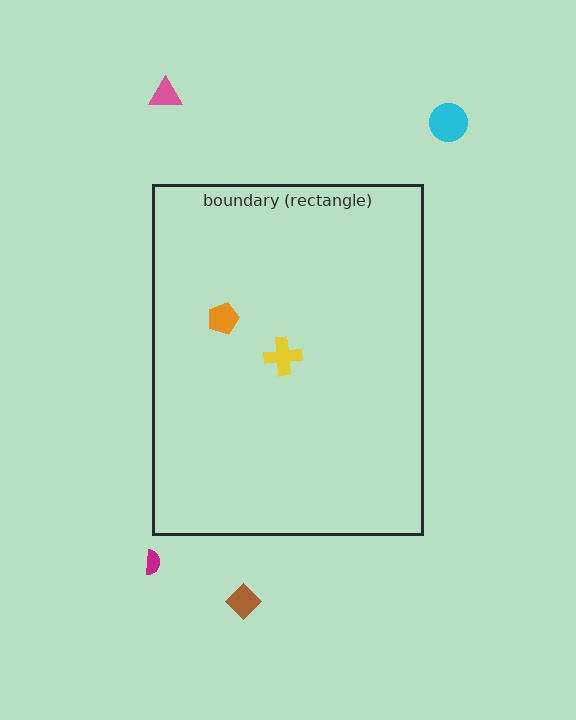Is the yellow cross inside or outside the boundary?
Inside.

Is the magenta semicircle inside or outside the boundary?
Outside.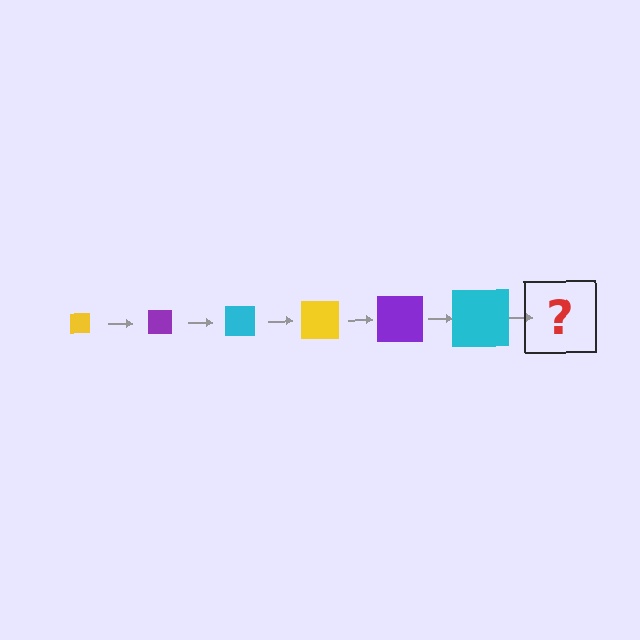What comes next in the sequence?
The next element should be a yellow square, larger than the previous one.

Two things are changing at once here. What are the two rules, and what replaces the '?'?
The two rules are that the square grows larger each step and the color cycles through yellow, purple, and cyan. The '?' should be a yellow square, larger than the previous one.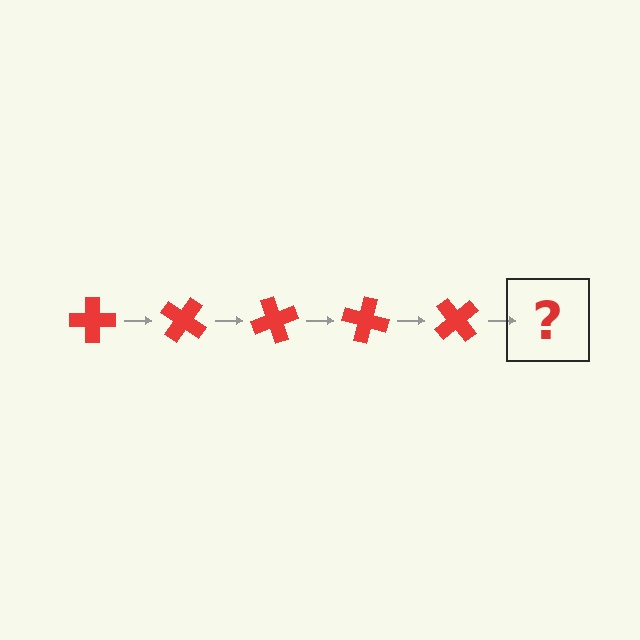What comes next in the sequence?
The next element should be a red cross rotated 175 degrees.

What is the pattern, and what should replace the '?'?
The pattern is that the cross rotates 35 degrees each step. The '?' should be a red cross rotated 175 degrees.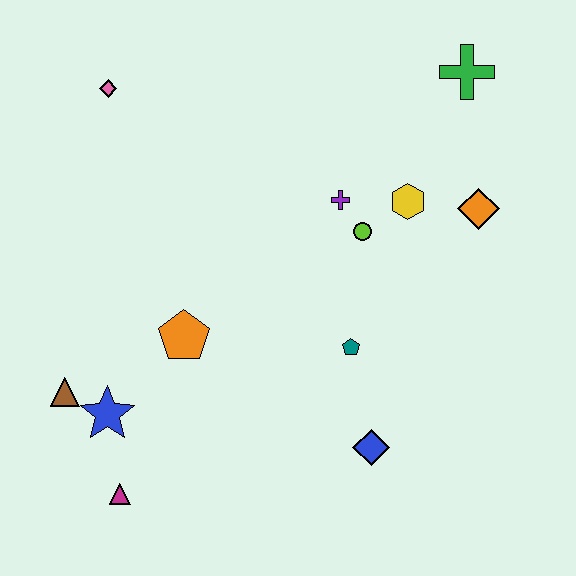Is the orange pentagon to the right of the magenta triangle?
Yes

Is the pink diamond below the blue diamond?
No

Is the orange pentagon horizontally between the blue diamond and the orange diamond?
No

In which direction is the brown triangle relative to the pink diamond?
The brown triangle is below the pink diamond.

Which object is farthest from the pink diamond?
The blue diamond is farthest from the pink diamond.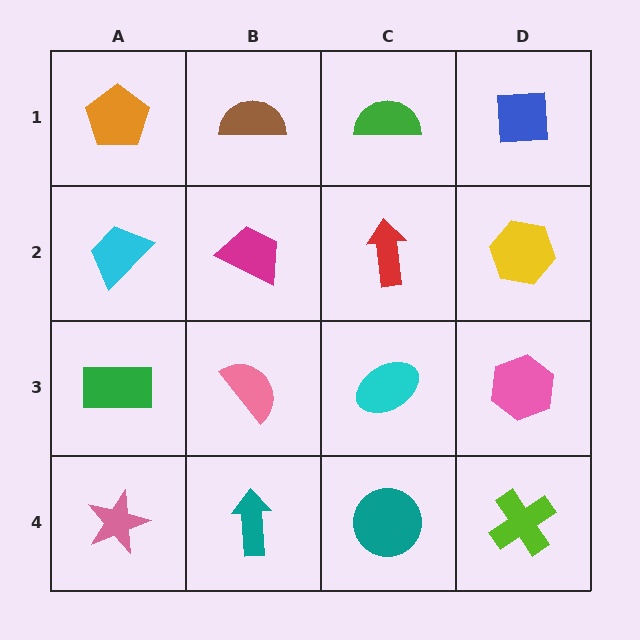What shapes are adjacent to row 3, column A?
A cyan trapezoid (row 2, column A), a pink star (row 4, column A), a pink semicircle (row 3, column B).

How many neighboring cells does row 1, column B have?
3.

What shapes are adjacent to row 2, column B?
A brown semicircle (row 1, column B), a pink semicircle (row 3, column B), a cyan trapezoid (row 2, column A), a red arrow (row 2, column C).